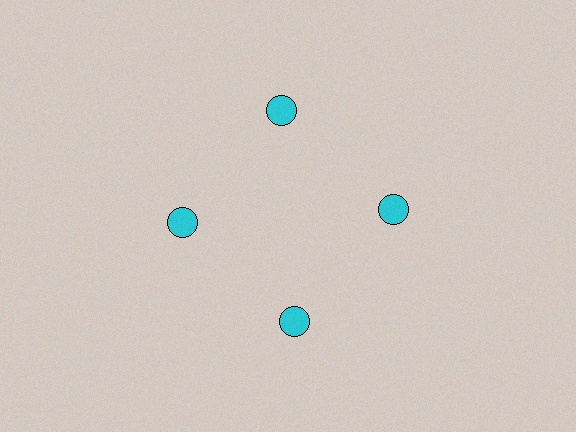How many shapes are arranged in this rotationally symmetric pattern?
There are 4 shapes, arranged in 4 groups of 1.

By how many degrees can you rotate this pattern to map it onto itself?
The pattern maps onto itself every 90 degrees of rotation.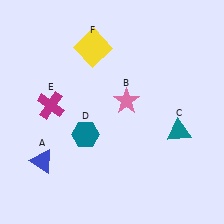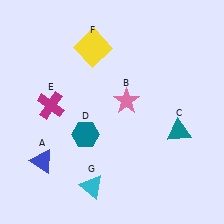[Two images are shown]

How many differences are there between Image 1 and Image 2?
There is 1 difference between the two images.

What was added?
A cyan triangle (G) was added in Image 2.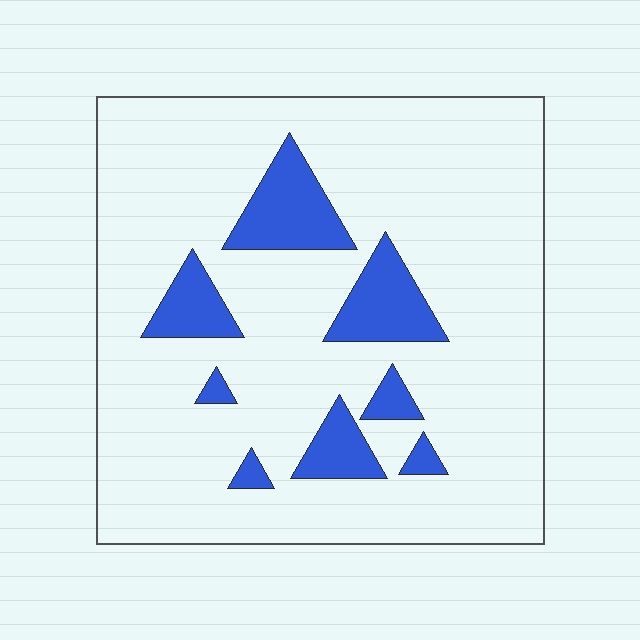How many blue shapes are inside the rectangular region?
8.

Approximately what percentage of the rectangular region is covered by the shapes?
Approximately 15%.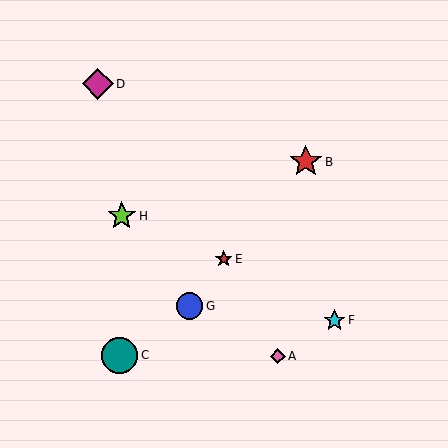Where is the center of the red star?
The center of the red star is at (224, 259).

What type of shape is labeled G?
Shape G is a blue circle.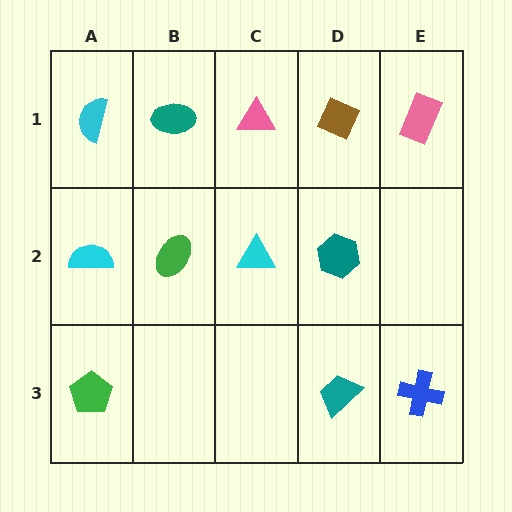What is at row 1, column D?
A brown diamond.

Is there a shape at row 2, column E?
No, that cell is empty.